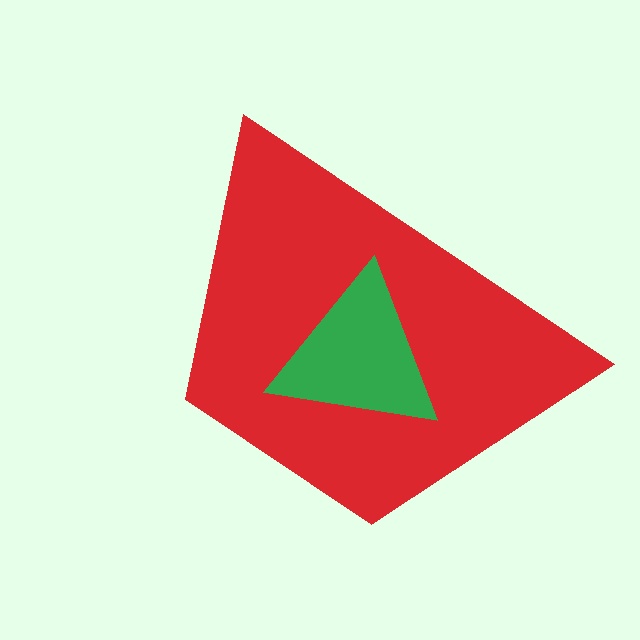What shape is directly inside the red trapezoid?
The green triangle.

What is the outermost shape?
The red trapezoid.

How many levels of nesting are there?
2.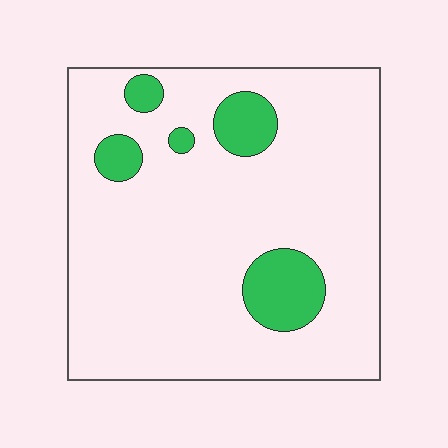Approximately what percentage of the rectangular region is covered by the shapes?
Approximately 15%.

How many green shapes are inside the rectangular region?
5.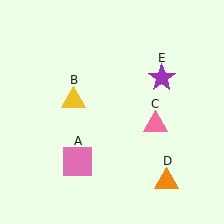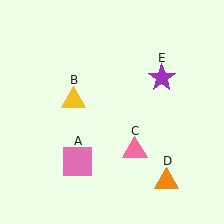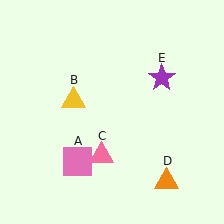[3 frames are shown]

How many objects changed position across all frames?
1 object changed position: pink triangle (object C).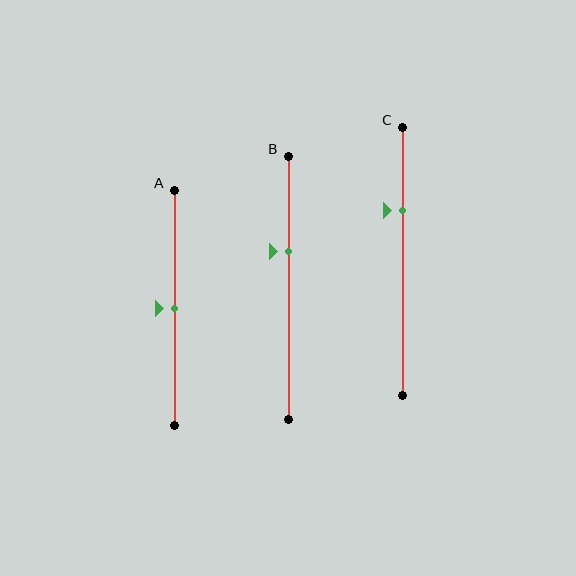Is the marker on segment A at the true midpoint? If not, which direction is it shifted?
Yes, the marker on segment A is at the true midpoint.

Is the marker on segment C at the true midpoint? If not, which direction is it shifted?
No, the marker on segment C is shifted upward by about 19% of the segment length.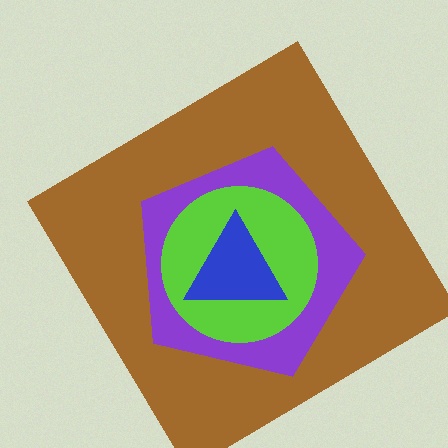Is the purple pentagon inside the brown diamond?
Yes.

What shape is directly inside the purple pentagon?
The lime circle.